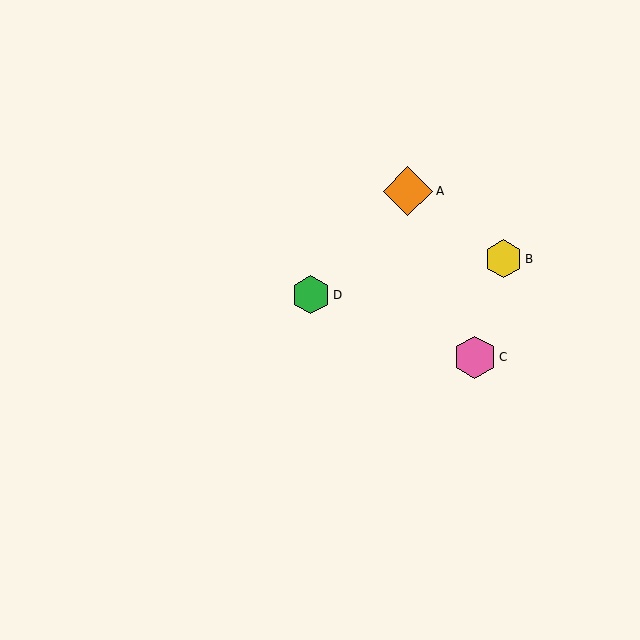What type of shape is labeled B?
Shape B is a yellow hexagon.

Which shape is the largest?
The orange diamond (labeled A) is the largest.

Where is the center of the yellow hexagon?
The center of the yellow hexagon is at (504, 259).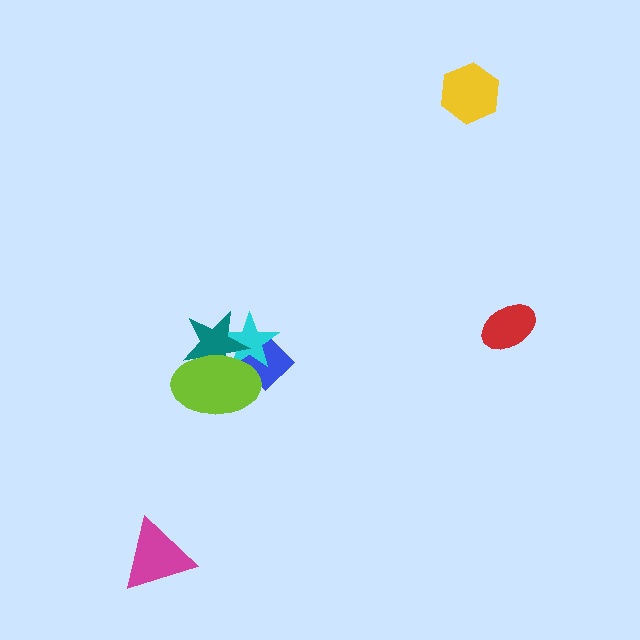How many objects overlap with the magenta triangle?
0 objects overlap with the magenta triangle.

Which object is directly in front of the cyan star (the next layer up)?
The teal star is directly in front of the cyan star.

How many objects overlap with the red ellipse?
0 objects overlap with the red ellipse.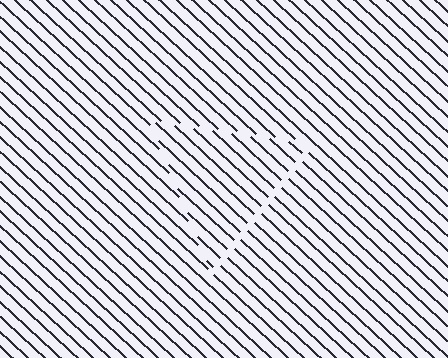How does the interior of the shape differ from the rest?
The interior of the shape contains the same grating, shifted by half a period — the contour is defined by the phase discontinuity where line-ends from the inner and outer gratings abut.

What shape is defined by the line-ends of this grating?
An illusory triangle. The interior of the shape contains the same grating, shifted by half a period — the contour is defined by the phase discontinuity where line-ends from the inner and outer gratings abut.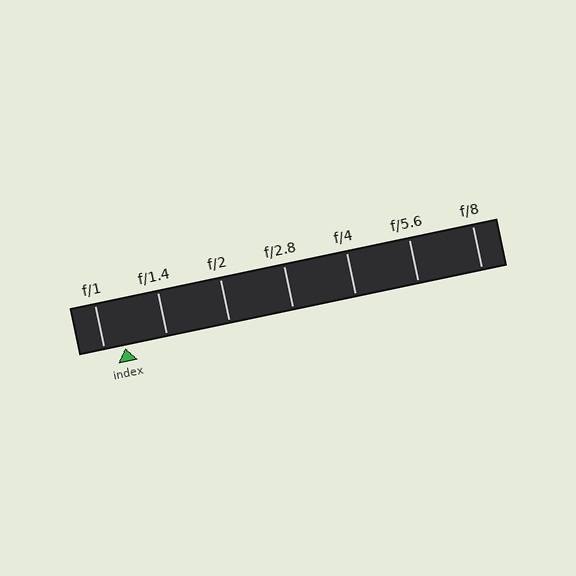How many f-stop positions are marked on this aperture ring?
There are 7 f-stop positions marked.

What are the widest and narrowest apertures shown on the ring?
The widest aperture shown is f/1 and the narrowest is f/8.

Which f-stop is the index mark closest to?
The index mark is closest to f/1.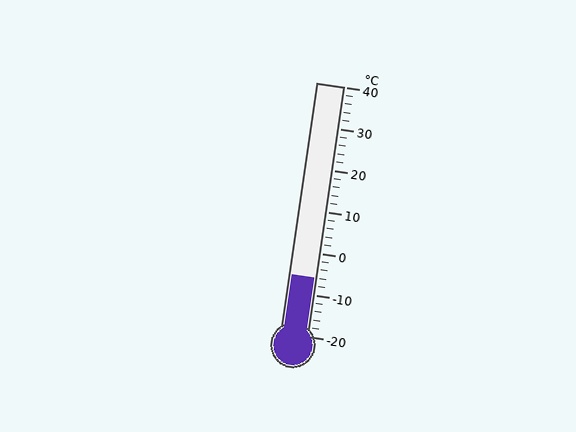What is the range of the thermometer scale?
The thermometer scale ranges from -20°C to 40°C.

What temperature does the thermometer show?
The thermometer shows approximately -6°C.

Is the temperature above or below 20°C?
The temperature is below 20°C.